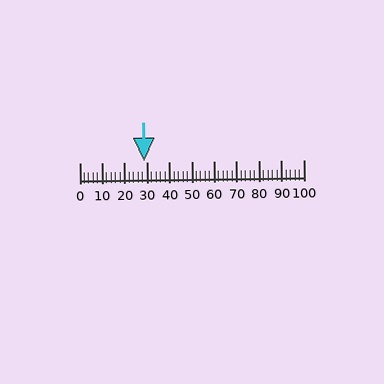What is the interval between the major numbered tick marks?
The major tick marks are spaced 10 units apart.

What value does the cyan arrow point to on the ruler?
The cyan arrow points to approximately 29.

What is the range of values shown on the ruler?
The ruler shows values from 0 to 100.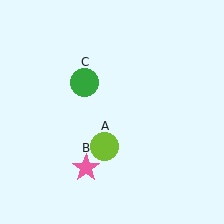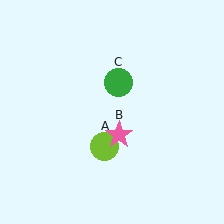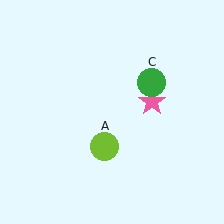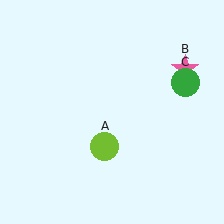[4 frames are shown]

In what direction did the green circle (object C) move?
The green circle (object C) moved right.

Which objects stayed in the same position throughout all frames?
Lime circle (object A) remained stationary.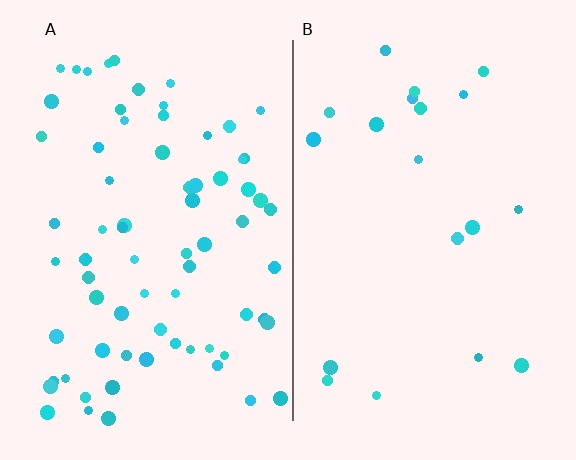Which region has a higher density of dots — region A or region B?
A (the left).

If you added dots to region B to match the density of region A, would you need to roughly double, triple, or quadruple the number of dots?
Approximately quadruple.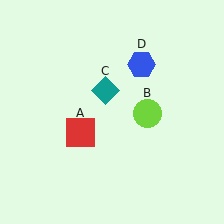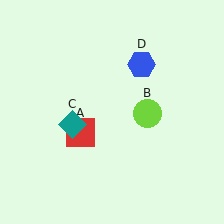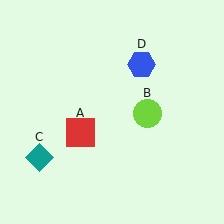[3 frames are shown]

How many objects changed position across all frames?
1 object changed position: teal diamond (object C).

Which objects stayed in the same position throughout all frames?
Red square (object A) and lime circle (object B) and blue hexagon (object D) remained stationary.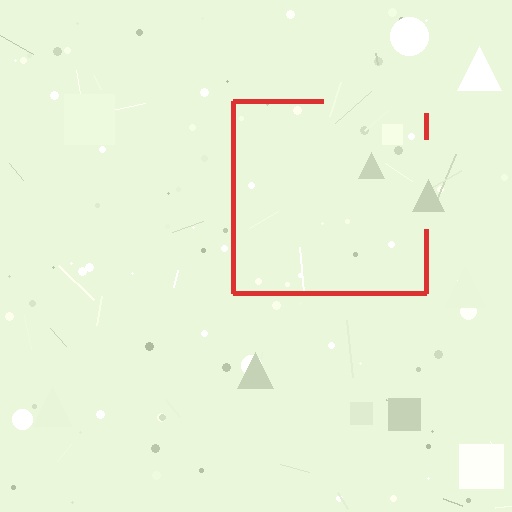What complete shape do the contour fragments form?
The contour fragments form a square.